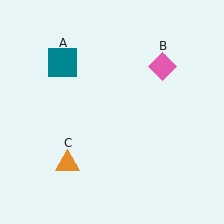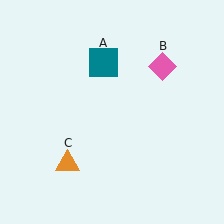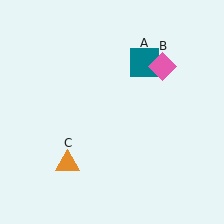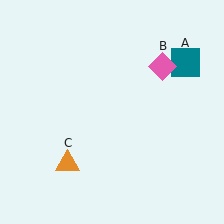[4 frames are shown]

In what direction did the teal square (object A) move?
The teal square (object A) moved right.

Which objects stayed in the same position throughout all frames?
Pink diamond (object B) and orange triangle (object C) remained stationary.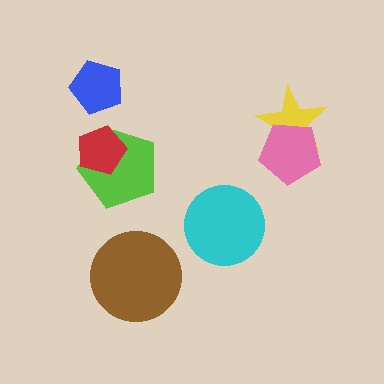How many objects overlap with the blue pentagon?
0 objects overlap with the blue pentagon.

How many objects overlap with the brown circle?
0 objects overlap with the brown circle.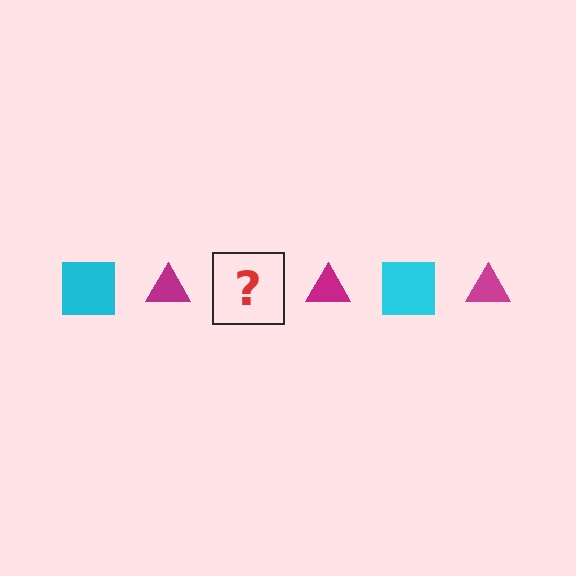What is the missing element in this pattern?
The missing element is a cyan square.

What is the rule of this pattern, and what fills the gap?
The rule is that the pattern alternates between cyan square and magenta triangle. The gap should be filled with a cyan square.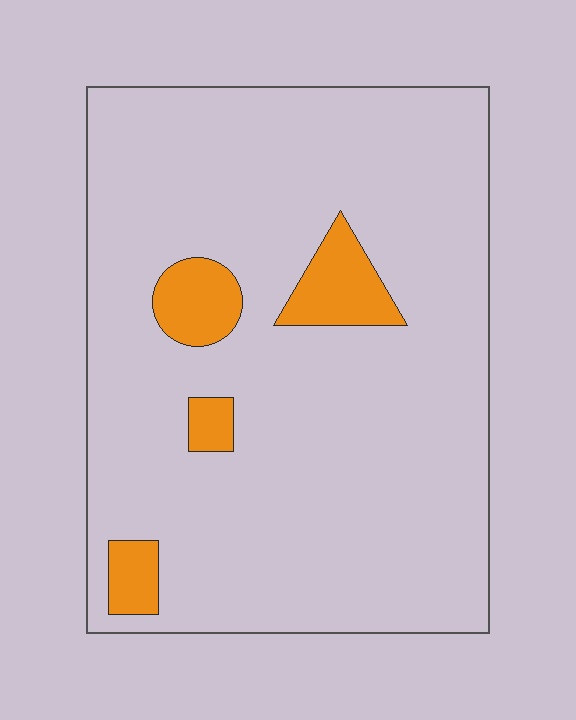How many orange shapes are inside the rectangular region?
4.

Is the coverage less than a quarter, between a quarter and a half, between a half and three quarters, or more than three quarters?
Less than a quarter.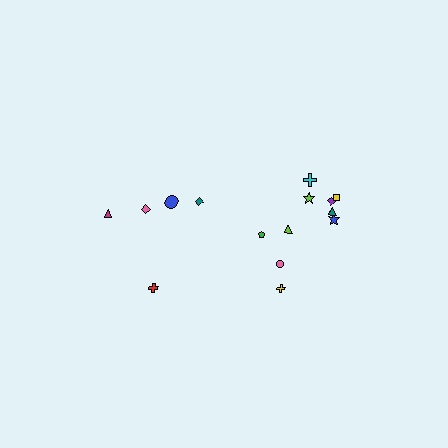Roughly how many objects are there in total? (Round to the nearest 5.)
Roughly 15 objects in total.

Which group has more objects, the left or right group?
The right group.